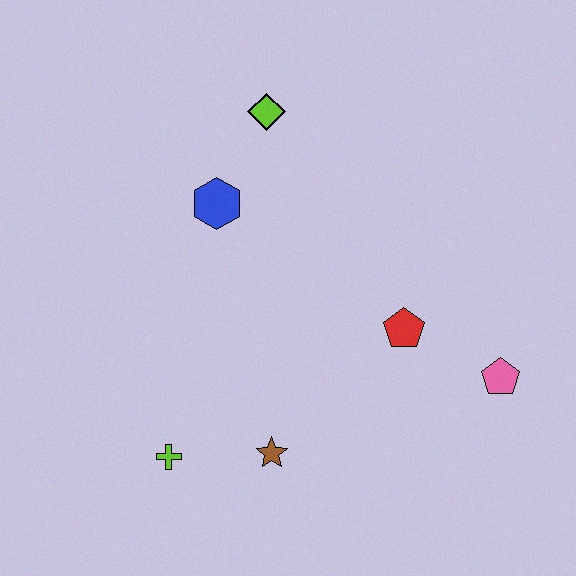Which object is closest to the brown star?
The lime cross is closest to the brown star.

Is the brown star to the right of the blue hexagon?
Yes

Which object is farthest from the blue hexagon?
The pink pentagon is farthest from the blue hexagon.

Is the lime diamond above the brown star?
Yes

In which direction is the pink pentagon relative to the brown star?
The pink pentagon is to the right of the brown star.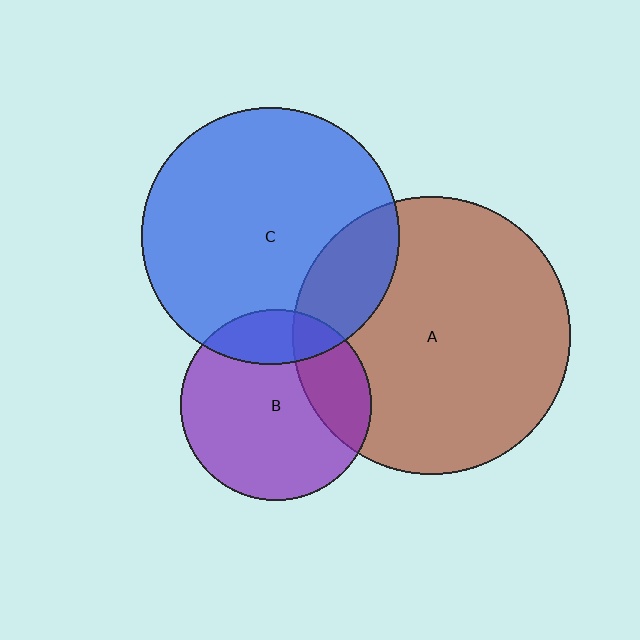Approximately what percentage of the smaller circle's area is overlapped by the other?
Approximately 20%.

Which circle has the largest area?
Circle A (brown).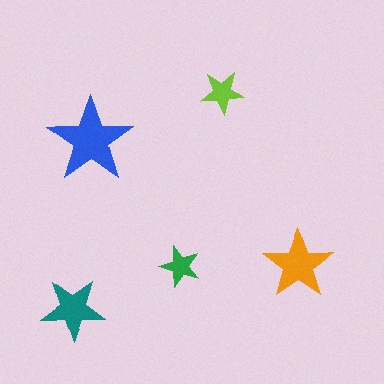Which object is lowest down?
The teal star is bottommost.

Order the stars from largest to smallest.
the blue one, the orange one, the teal one, the lime one, the green one.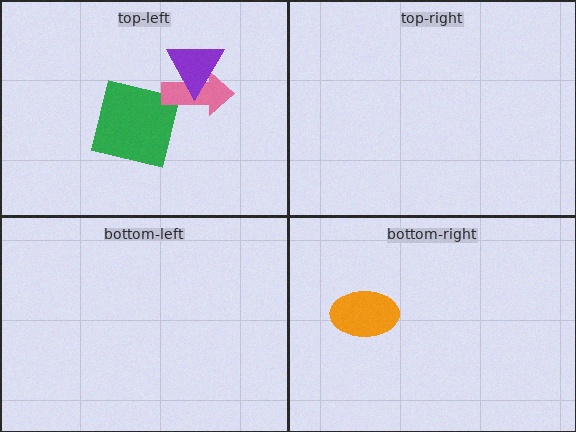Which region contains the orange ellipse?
The bottom-right region.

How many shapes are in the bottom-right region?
1.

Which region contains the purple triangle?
The top-left region.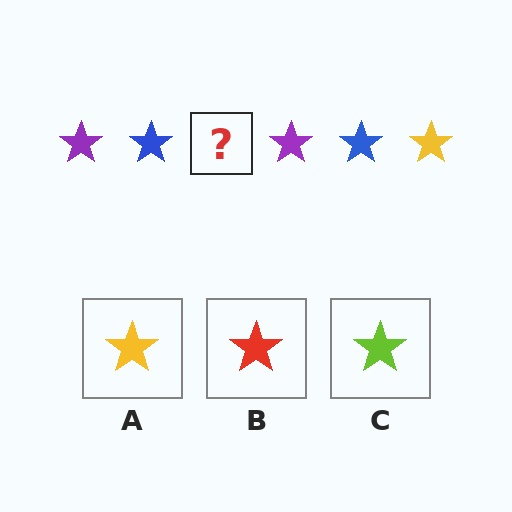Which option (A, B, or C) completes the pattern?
A.